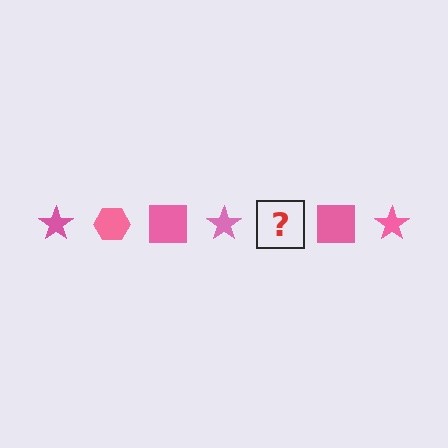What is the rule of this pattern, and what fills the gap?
The rule is that the pattern cycles through star, hexagon, square shapes in pink. The gap should be filled with a pink hexagon.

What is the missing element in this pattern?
The missing element is a pink hexagon.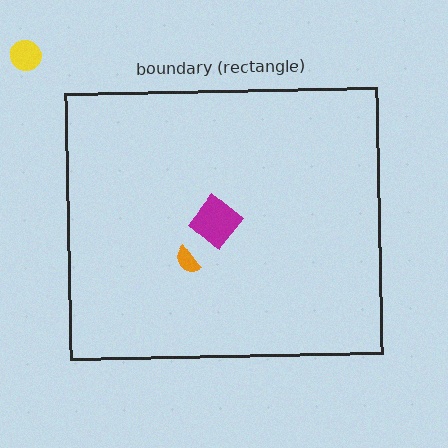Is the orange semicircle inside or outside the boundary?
Inside.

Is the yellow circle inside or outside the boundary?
Outside.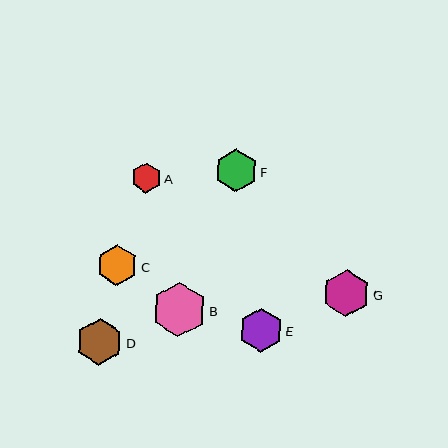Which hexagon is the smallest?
Hexagon A is the smallest with a size of approximately 30 pixels.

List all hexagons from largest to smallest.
From largest to smallest: B, G, D, E, F, C, A.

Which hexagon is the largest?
Hexagon B is the largest with a size of approximately 55 pixels.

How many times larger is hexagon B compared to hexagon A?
Hexagon B is approximately 1.8 times the size of hexagon A.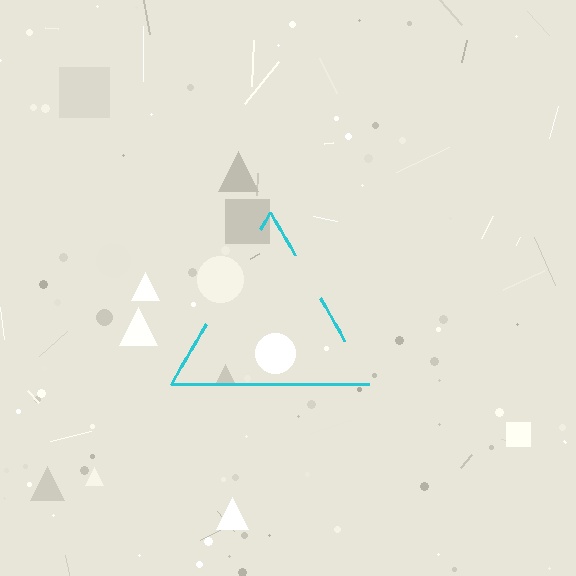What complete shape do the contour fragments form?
The contour fragments form a triangle.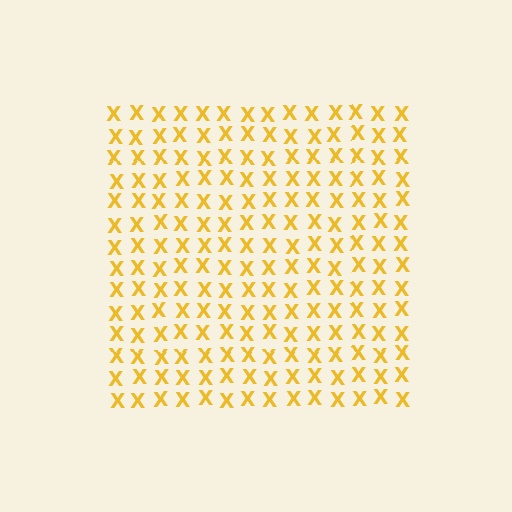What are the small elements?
The small elements are letter X's.